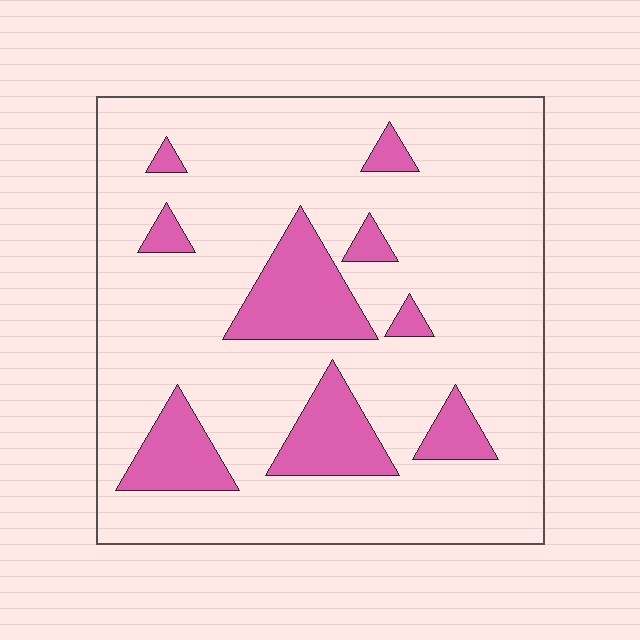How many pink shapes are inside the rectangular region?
9.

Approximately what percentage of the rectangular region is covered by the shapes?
Approximately 15%.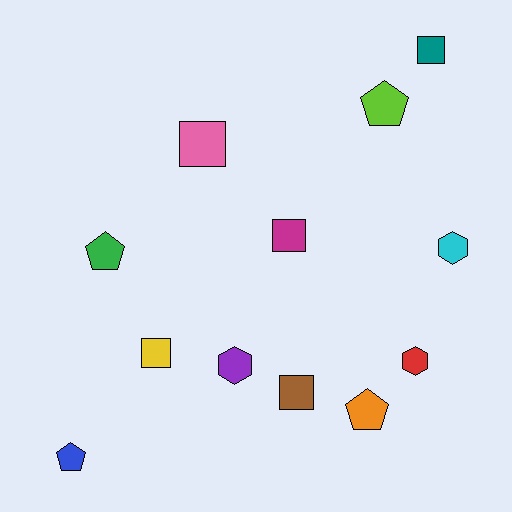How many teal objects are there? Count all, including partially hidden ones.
There is 1 teal object.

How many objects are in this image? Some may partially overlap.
There are 12 objects.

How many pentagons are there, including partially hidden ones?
There are 4 pentagons.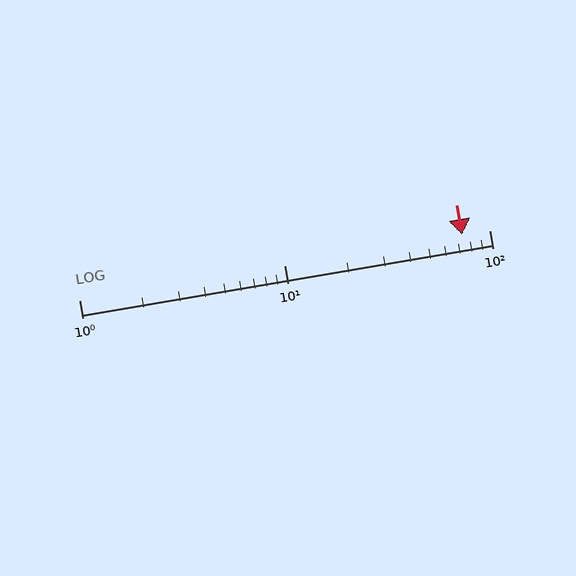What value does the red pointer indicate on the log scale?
The pointer indicates approximately 74.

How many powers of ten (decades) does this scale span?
The scale spans 2 decades, from 1 to 100.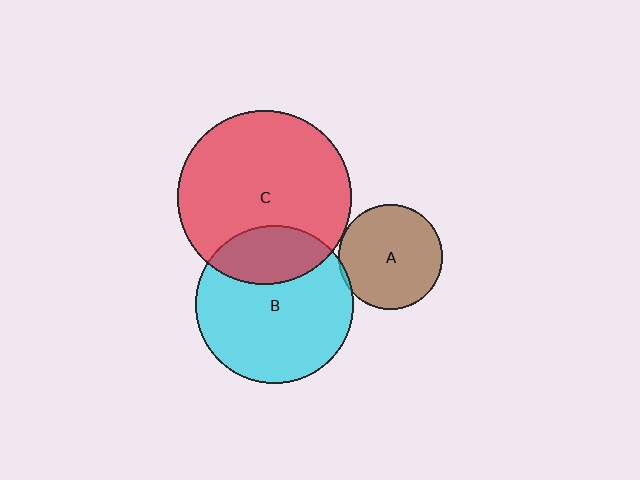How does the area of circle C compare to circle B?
Approximately 1.2 times.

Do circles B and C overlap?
Yes.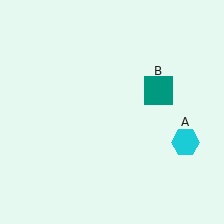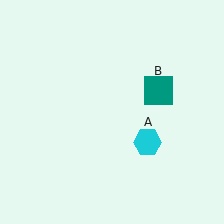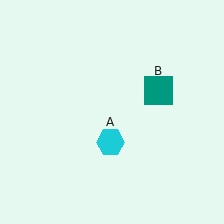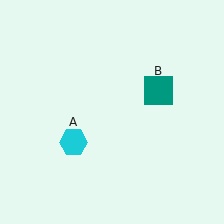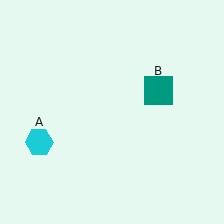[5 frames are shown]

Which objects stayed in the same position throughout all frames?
Teal square (object B) remained stationary.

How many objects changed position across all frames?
1 object changed position: cyan hexagon (object A).